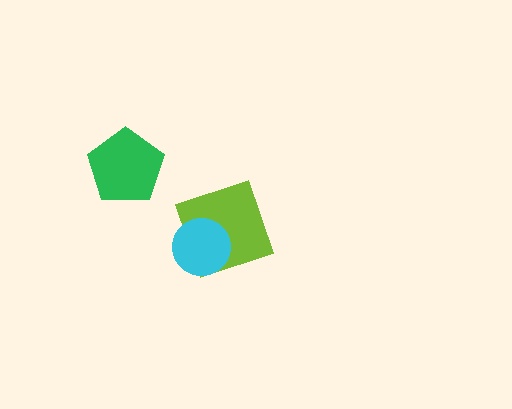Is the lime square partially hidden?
Yes, it is partially covered by another shape.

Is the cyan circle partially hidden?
No, no other shape covers it.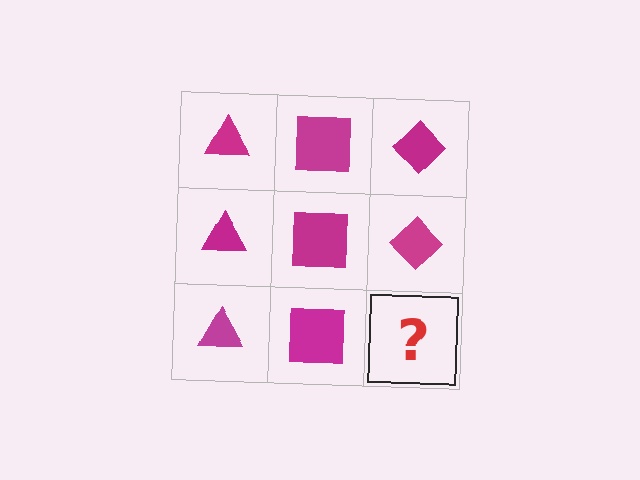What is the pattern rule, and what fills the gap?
The rule is that each column has a consistent shape. The gap should be filled with a magenta diamond.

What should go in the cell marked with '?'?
The missing cell should contain a magenta diamond.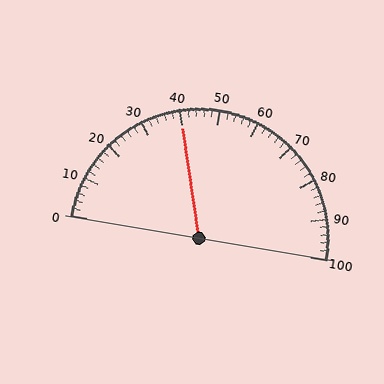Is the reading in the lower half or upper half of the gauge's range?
The reading is in the lower half of the range (0 to 100).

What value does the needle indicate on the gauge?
The needle indicates approximately 40.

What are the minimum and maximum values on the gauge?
The gauge ranges from 0 to 100.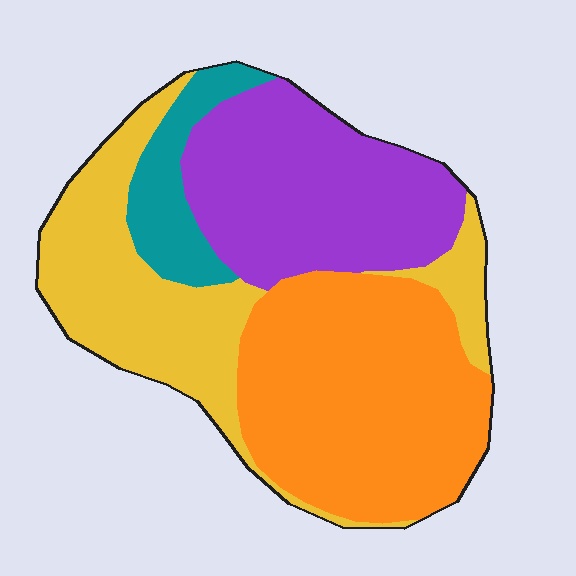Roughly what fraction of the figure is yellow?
Yellow takes up about one quarter (1/4) of the figure.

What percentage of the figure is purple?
Purple covers roughly 30% of the figure.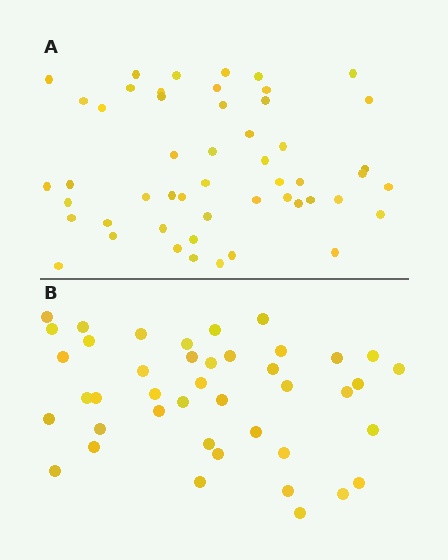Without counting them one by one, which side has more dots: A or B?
Region A (the top region) has more dots.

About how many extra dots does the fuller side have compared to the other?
Region A has roughly 8 or so more dots than region B.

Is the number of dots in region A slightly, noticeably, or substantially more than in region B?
Region A has only slightly more — the two regions are fairly close. The ratio is roughly 1.2 to 1.